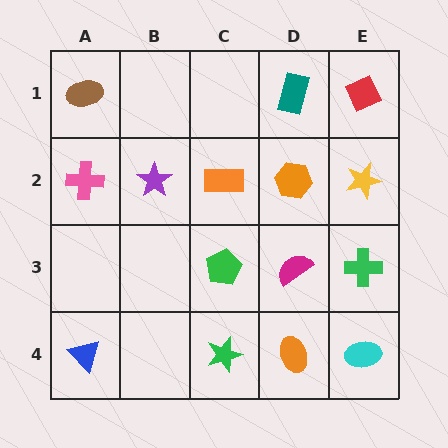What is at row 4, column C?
A green star.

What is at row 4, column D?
An orange ellipse.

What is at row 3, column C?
A green pentagon.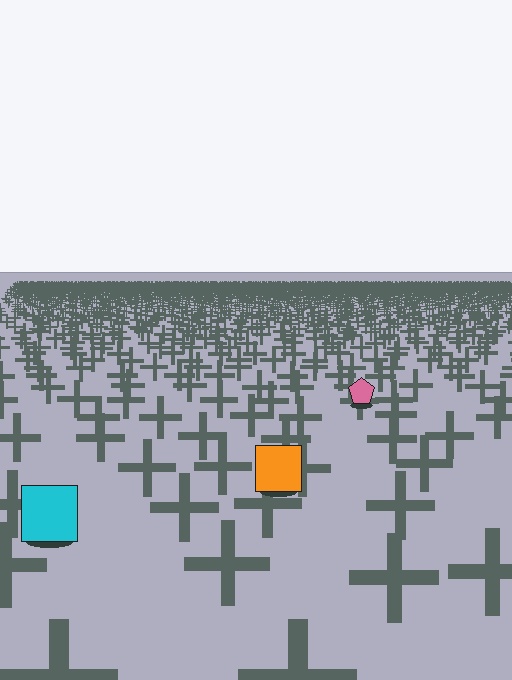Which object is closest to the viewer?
The cyan square is closest. The texture marks near it are larger and more spread out.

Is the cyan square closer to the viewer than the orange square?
Yes. The cyan square is closer — you can tell from the texture gradient: the ground texture is coarser near it.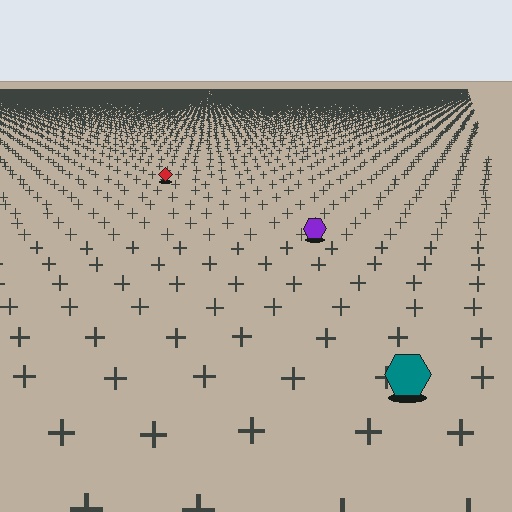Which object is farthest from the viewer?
The red diamond is farthest from the viewer. It appears smaller and the ground texture around it is denser.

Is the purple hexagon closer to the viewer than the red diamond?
Yes. The purple hexagon is closer — you can tell from the texture gradient: the ground texture is coarser near it.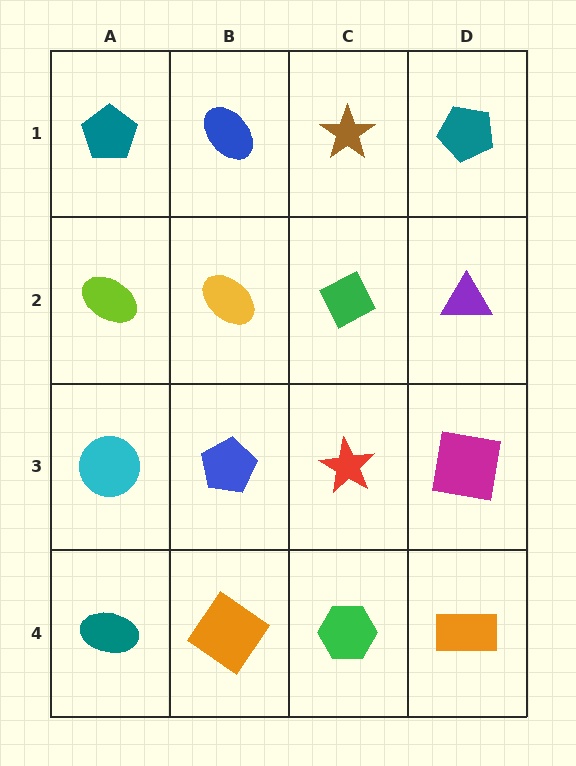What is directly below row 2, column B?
A blue pentagon.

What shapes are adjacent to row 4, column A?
A cyan circle (row 3, column A), an orange diamond (row 4, column B).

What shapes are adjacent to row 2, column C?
A brown star (row 1, column C), a red star (row 3, column C), a yellow ellipse (row 2, column B), a purple triangle (row 2, column D).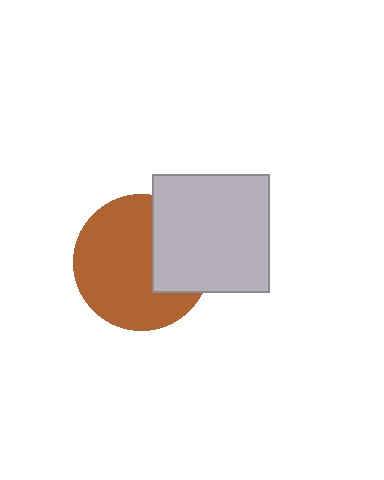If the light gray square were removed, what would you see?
You would see the complete brown circle.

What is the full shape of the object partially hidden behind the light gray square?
The partially hidden object is a brown circle.